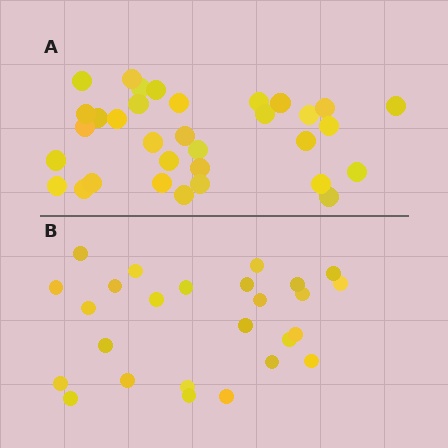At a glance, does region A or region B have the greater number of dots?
Region A (the top region) has more dots.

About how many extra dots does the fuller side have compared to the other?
Region A has roughly 8 or so more dots than region B.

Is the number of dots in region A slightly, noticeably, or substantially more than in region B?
Region A has noticeably more, but not dramatically so. The ratio is roughly 1.3 to 1.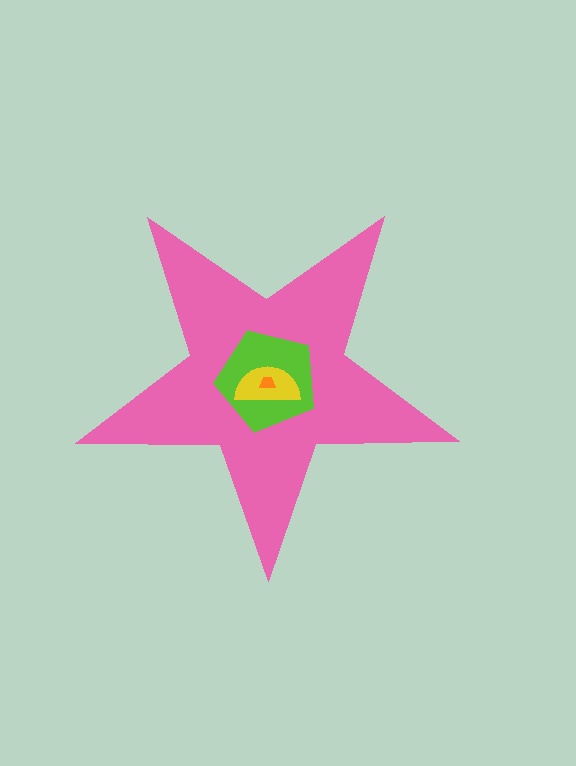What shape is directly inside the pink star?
The lime pentagon.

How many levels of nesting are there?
4.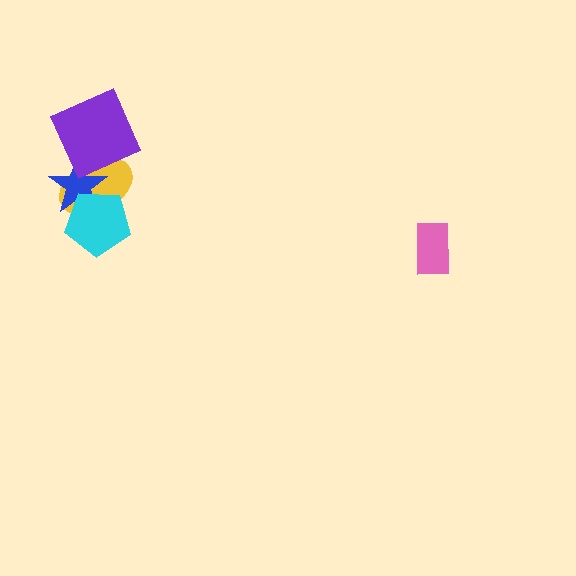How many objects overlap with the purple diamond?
2 objects overlap with the purple diamond.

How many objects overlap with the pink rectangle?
0 objects overlap with the pink rectangle.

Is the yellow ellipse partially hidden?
Yes, it is partially covered by another shape.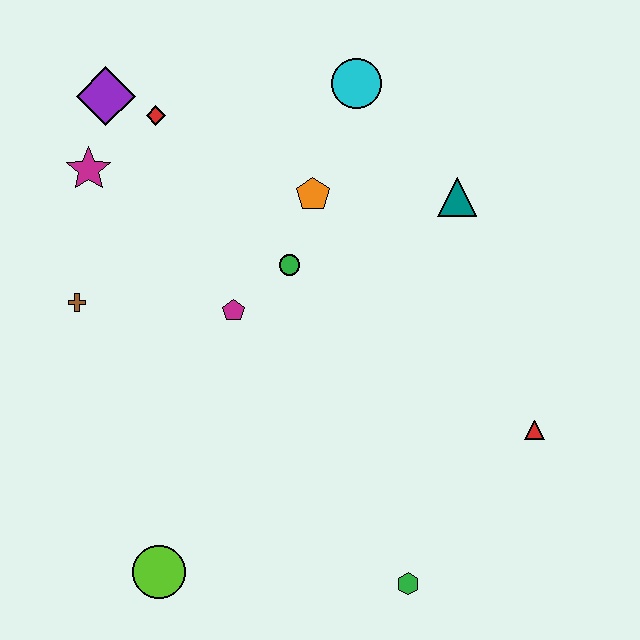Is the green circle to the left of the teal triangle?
Yes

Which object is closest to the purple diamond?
The red diamond is closest to the purple diamond.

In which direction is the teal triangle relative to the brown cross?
The teal triangle is to the right of the brown cross.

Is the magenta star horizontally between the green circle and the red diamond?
No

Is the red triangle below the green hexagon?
No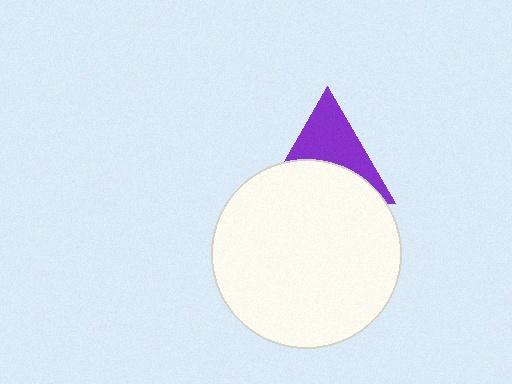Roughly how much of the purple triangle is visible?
About half of it is visible (roughly 50%).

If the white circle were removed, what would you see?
You would see the complete purple triangle.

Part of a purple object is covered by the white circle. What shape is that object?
It is a triangle.